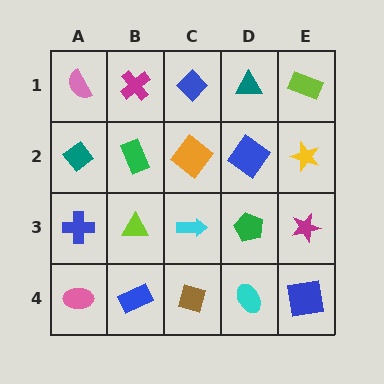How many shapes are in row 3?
5 shapes.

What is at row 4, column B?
A blue rectangle.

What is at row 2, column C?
An orange diamond.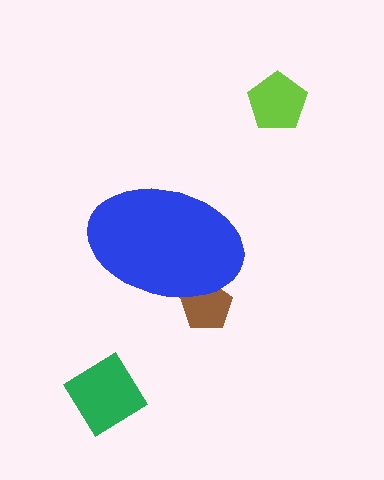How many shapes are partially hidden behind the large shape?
1 shape is partially hidden.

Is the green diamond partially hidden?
No, the green diamond is fully visible.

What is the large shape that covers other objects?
A blue ellipse.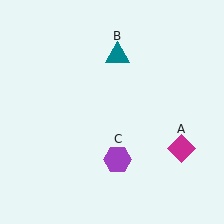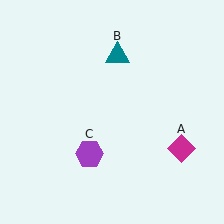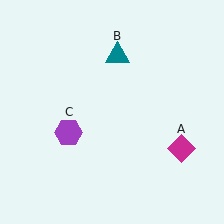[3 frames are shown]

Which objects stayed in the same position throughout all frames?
Magenta diamond (object A) and teal triangle (object B) remained stationary.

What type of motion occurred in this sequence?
The purple hexagon (object C) rotated clockwise around the center of the scene.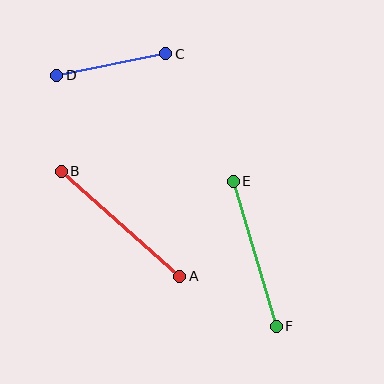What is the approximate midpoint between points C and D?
The midpoint is at approximately (111, 65) pixels.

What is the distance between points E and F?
The distance is approximately 151 pixels.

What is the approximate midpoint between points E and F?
The midpoint is at approximately (255, 254) pixels.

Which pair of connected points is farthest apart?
Points A and B are farthest apart.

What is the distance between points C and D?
The distance is approximately 111 pixels.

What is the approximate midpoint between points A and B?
The midpoint is at approximately (121, 224) pixels.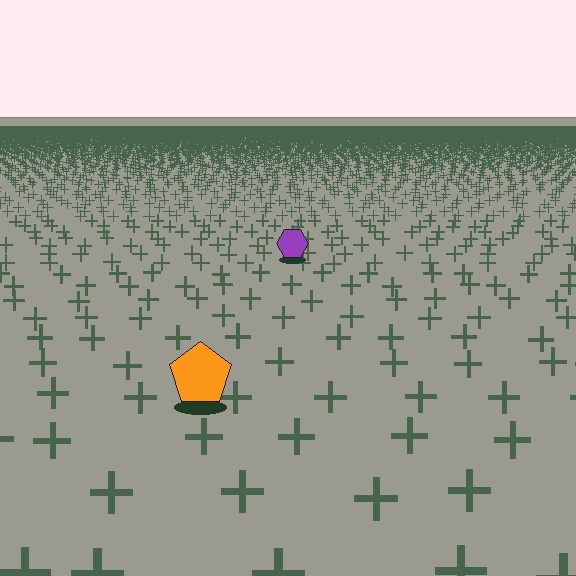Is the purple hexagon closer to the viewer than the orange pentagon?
No. The orange pentagon is closer — you can tell from the texture gradient: the ground texture is coarser near it.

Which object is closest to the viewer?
The orange pentagon is closest. The texture marks near it are larger and more spread out.